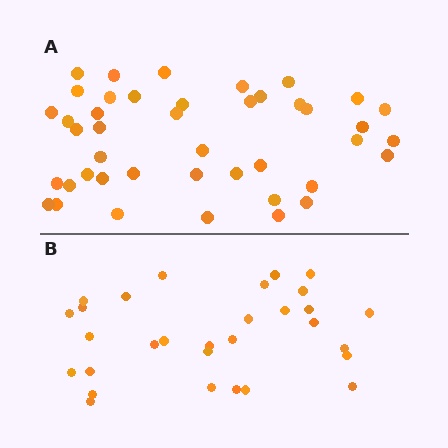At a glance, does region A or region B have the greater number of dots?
Region A (the top region) has more dots.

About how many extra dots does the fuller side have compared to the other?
Region A has approximately 15 more dots than region B.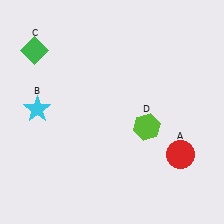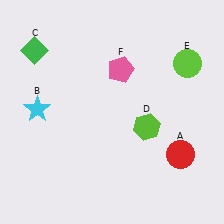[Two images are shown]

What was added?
A lime circle (E), a pink pentagon (F) were added in Image 2.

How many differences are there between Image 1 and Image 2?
There are 2 differences between the two images.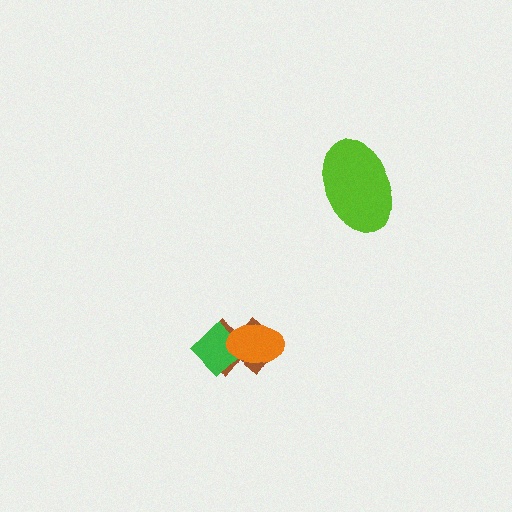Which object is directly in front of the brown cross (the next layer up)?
The green diamond is directly in front of the brown cross.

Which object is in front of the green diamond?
The orange ellipse is in front of the green diamond.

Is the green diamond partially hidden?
Yes, it is partially covered by another shape.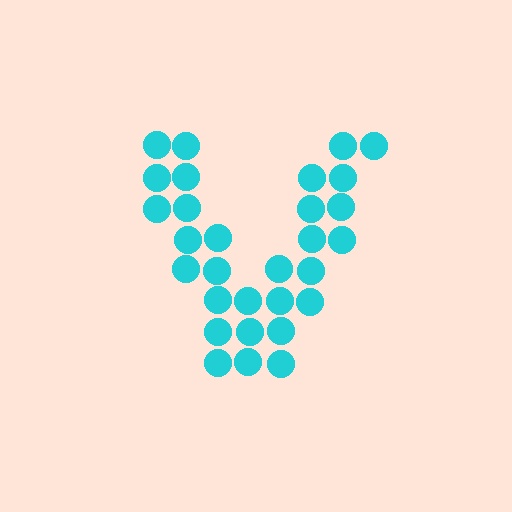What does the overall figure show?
The overall figure shows the letter V.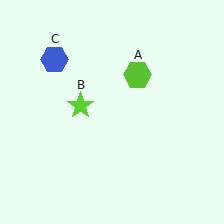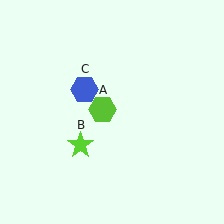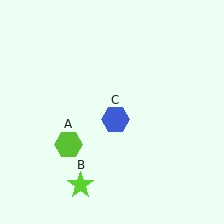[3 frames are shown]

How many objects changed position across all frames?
3 objects changed position: lime hexagon (object A), lime star (object B), blue hexagon (object C).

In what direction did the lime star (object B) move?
The lime star (object B) moved down.